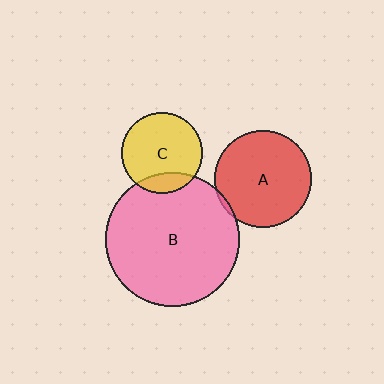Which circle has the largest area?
Circle B (pink).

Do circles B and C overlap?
Yes.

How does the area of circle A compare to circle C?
Approximately 1.4 times.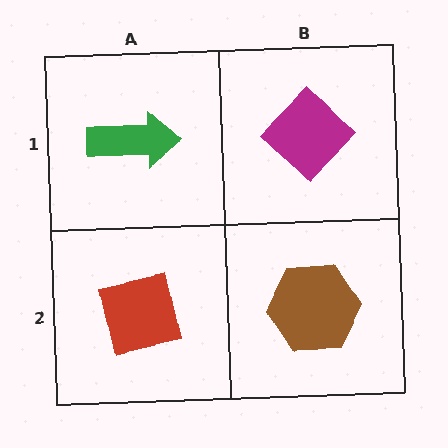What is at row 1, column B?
A magenta diamond.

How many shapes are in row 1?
2 shapes.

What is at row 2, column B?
A brown hexagon.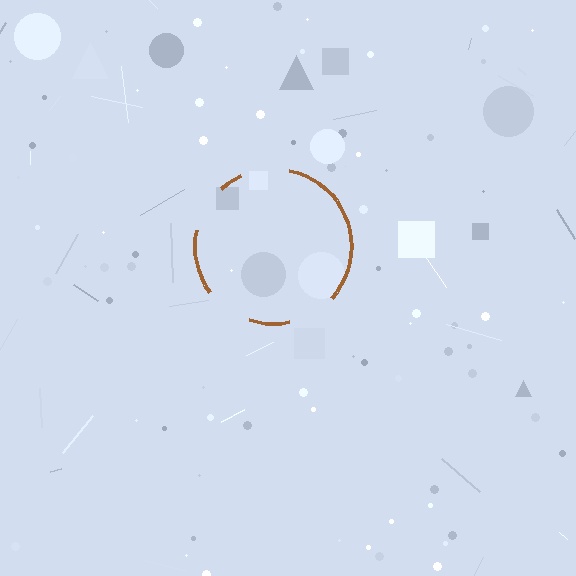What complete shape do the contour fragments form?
The contour fragments form a circle.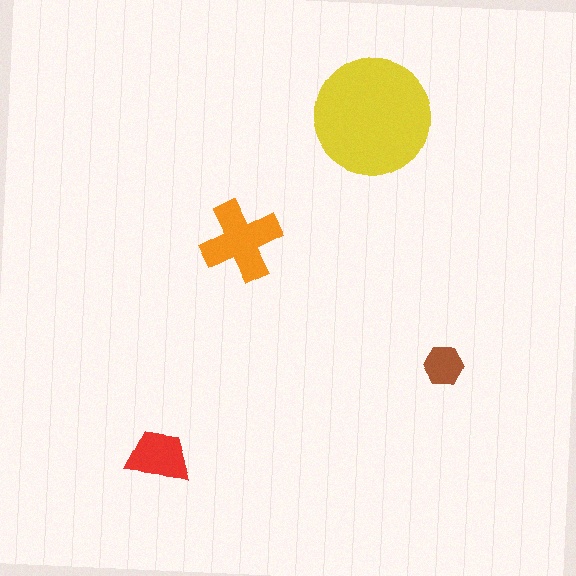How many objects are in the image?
There are 4 objects in the image.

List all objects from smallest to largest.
The brown hexagon, the red trapezoid, the orange cross, the yellow circle.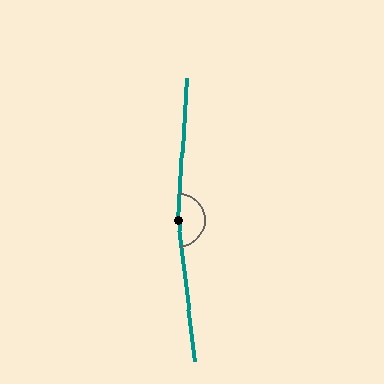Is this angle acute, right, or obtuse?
It is obtuse.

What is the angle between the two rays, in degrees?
Approximately 169 degrees.